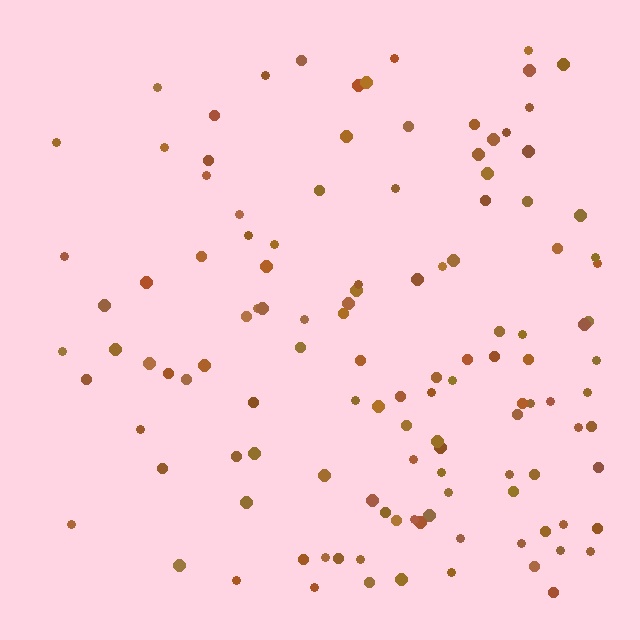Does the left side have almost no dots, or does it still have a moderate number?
Still a moderate number, just noticeably fewer than the right.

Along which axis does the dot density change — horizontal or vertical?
Horizontal.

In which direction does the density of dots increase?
From left to right, with the right side densest.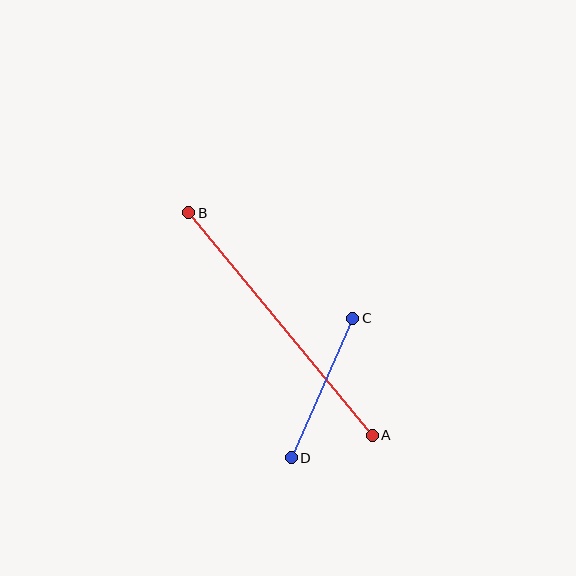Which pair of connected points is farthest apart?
Points A and B are farthest apart.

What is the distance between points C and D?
The distance is approximately 153 pixels.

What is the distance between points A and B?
The distance is approximately 288 pixels.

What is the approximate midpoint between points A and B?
The midpoint is at approximately (280, 324) pixels.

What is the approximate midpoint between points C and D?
The midpoint is at approximately (322, 388) pixels.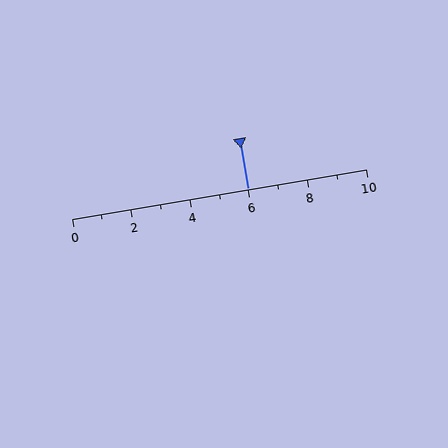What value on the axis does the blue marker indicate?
The marker indicates approximately 6.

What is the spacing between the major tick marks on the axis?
The major ticks are spaced 2 apart.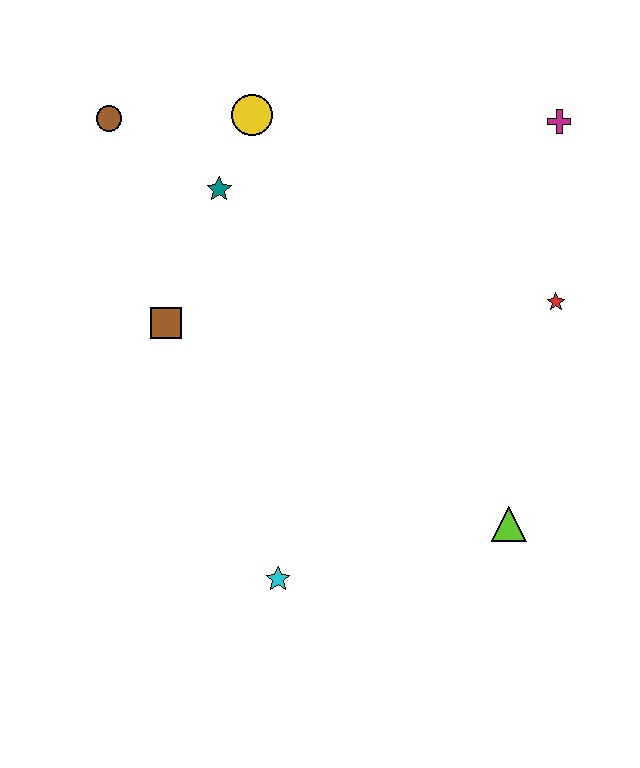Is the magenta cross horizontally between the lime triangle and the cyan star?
No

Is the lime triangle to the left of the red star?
Yes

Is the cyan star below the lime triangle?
Yes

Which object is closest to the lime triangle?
The red star is closest to the lime triangle.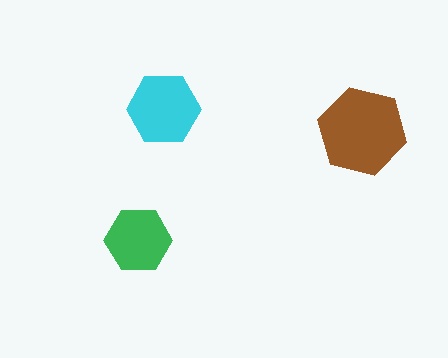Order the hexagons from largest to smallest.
the brown one, the cyan one, the green one.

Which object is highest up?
The cyan hexagon is topmost.